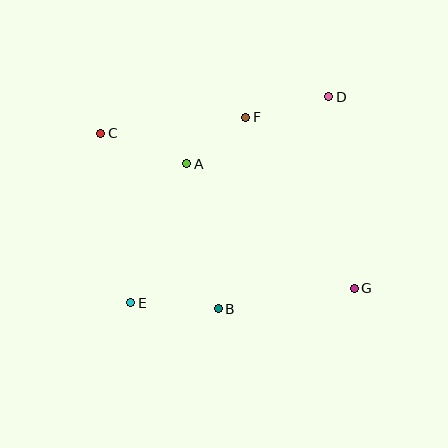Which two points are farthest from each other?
Points C and G are farthest from each other.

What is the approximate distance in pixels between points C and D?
The distance between C and D is approximately 231 pixels.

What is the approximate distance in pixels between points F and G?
The distance between F and G is approximately 203 pixels.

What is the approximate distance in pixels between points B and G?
The distance between B and G is approximately 137 pixels.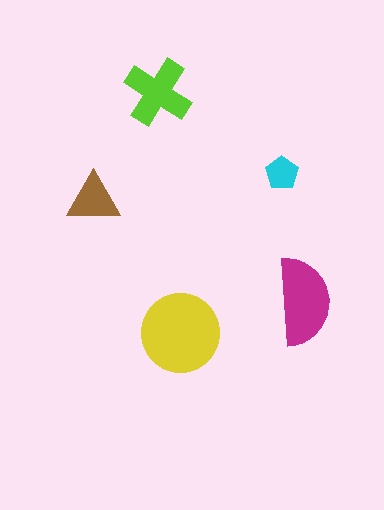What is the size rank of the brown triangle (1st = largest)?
4th.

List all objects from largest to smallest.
The yellow circle, the magenta semicircle, the lime cross, the brown triangle, the cyan pentagon.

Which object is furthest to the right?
The magenta semicircle is rightmost.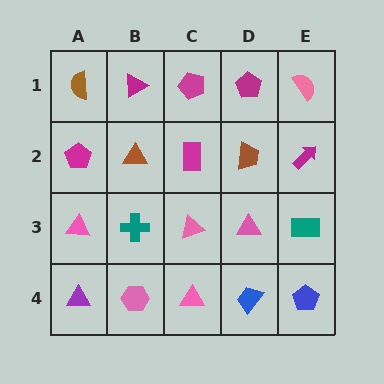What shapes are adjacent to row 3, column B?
A brown triangle (row 2, column B), a pink hexagon (row 4, column B), a pink triangle (row 3, column A), a pink triangle (row 3, column C).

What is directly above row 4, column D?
A pink triangle.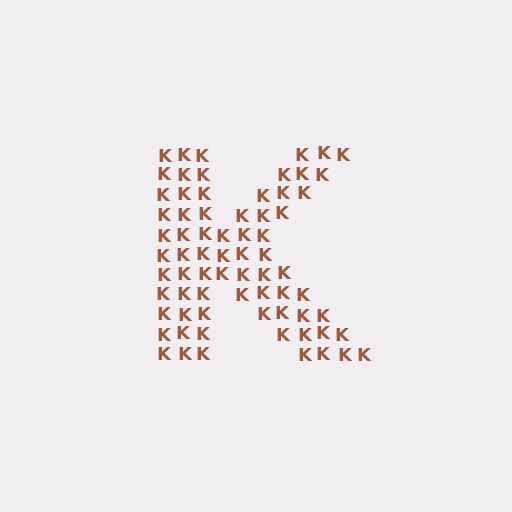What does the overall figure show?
The overall figure shows the letter K.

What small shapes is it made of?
It is made of small letter K's.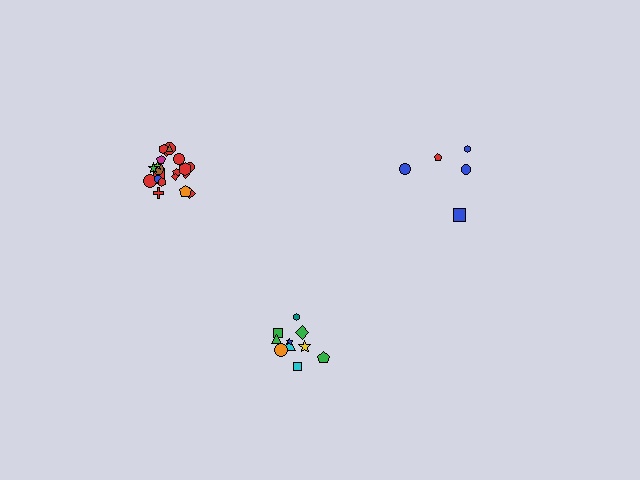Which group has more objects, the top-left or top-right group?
The top-left group.